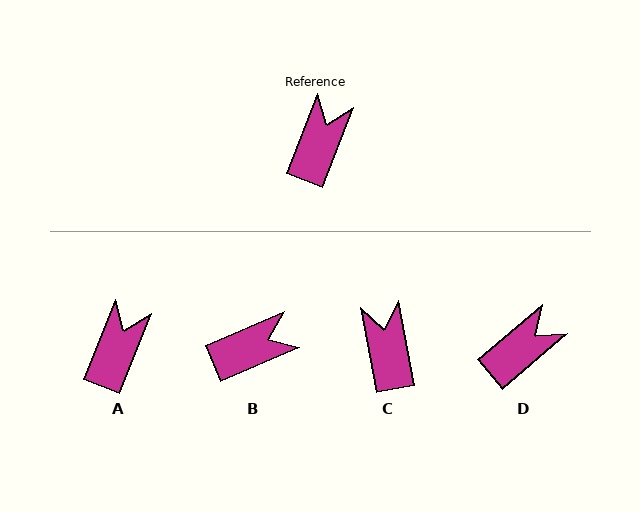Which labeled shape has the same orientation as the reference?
A.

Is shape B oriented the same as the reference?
No, it is off by about 45 degrees.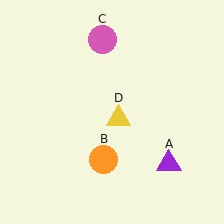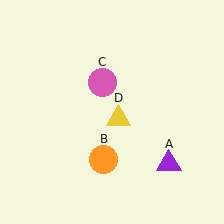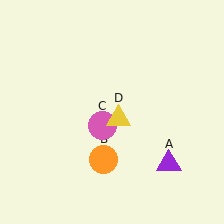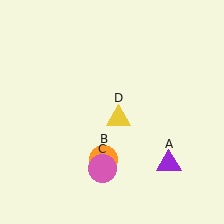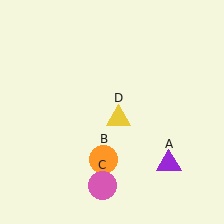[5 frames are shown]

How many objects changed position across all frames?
1 object changed position: pink circle (object C).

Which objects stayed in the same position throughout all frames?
Purple triangle (object A) and orange circle (object B) and yellow triangle (object D) remained stationary.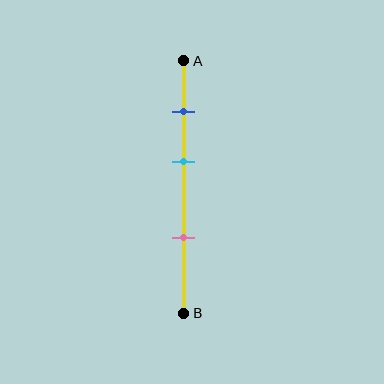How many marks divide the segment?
There are 3 marks dividing the segment.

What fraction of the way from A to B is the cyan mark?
The cyan mark is approximately 40% (0.4) of the way from A to B.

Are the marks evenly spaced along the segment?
Yes, the marks are approximately evenly spaced.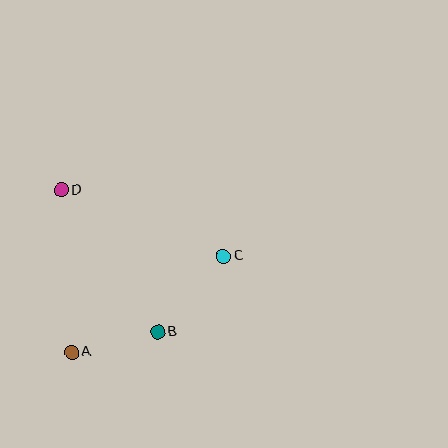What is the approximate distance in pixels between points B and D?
The distance between B and D is approximately 172 pixels.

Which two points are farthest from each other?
Points A and C are farthest from each other.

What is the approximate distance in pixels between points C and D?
The distance between C and D is approximately 175 pixels.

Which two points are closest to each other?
Points A and B are closest to each other.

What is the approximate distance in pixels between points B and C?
The distance between B and C is approximately 100 pixels.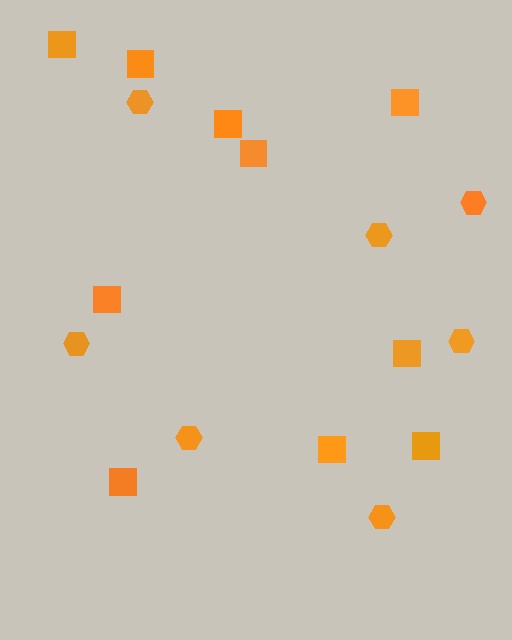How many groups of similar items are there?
There are 2 groups: one group of hexagons (7) and one group of squares (10).